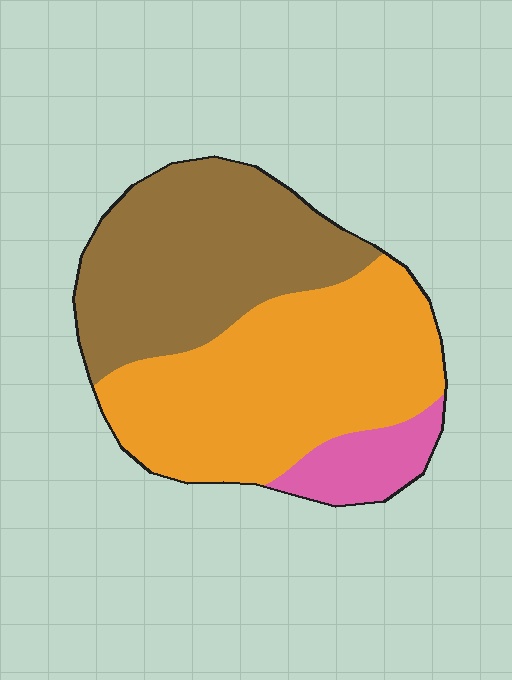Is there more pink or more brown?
Brown.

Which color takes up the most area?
Orange, at roughly 50%.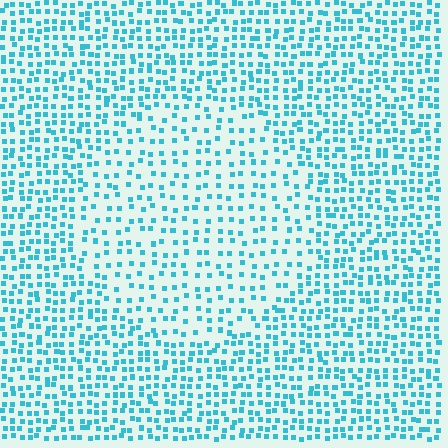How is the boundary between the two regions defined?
The boundary is defined by a change in element density (approximately 1.8x ratio). All elements are the same color, size, and shape.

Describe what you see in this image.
The image contains small cyan elements arranged at two different densities. A circle-shaped region is visible where the elements are less densely packed than the surrounding area.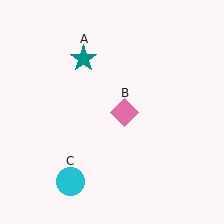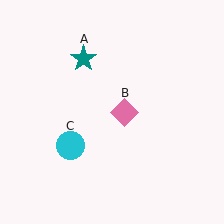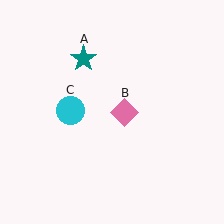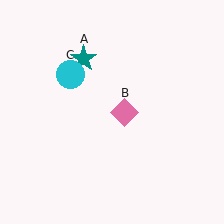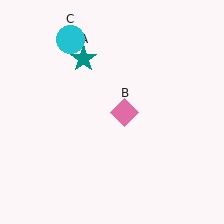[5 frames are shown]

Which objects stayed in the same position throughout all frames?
Teal star (object A) and pink diamond (object B) remained stationary.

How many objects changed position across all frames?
1 object changed position: cyan circle (object C).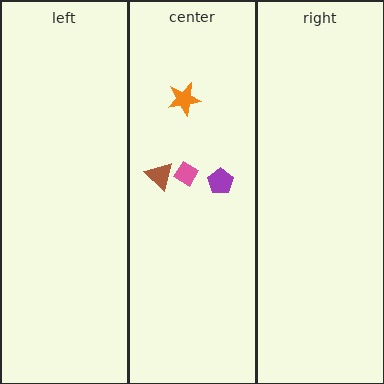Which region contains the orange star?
The center region.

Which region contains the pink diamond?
The center region.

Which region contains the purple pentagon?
The center region.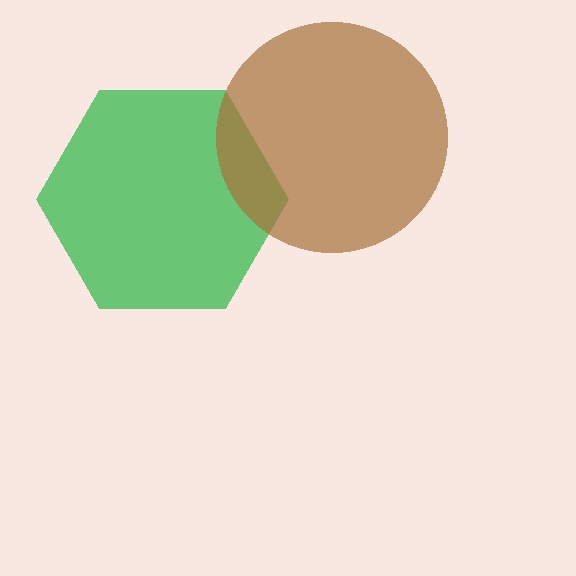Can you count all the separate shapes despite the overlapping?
Yes, there are 2 separate shapes.